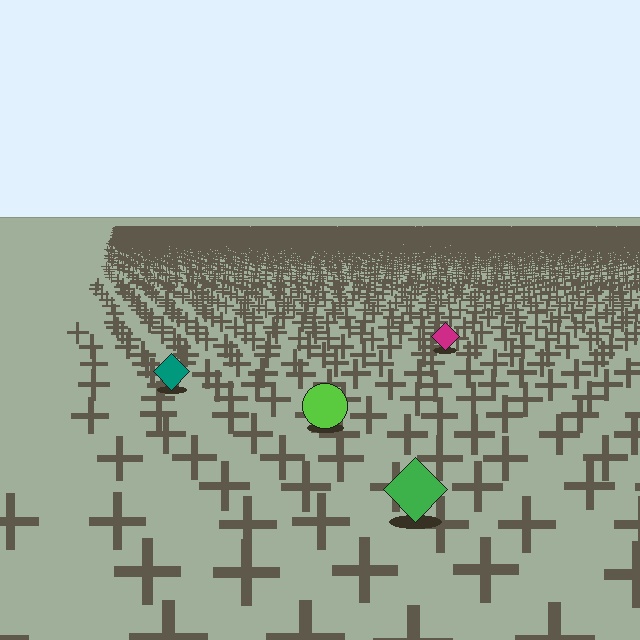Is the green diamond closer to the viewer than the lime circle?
Yes. The green diamond is closer — you can tell from the texture gradient: the ground texture is coarser near it.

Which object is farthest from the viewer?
The magenta diamond is farthest from the viewer. It appears smaller and the ground texture around it is denser.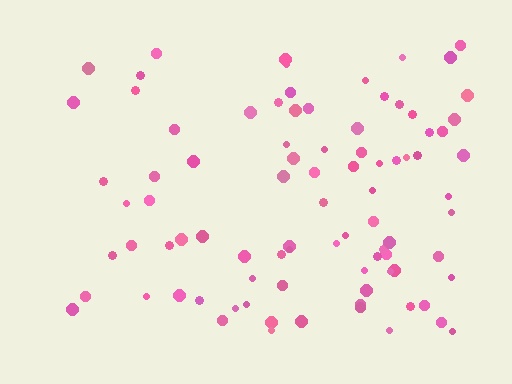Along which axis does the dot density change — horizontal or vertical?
Horizontal.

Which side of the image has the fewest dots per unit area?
The left.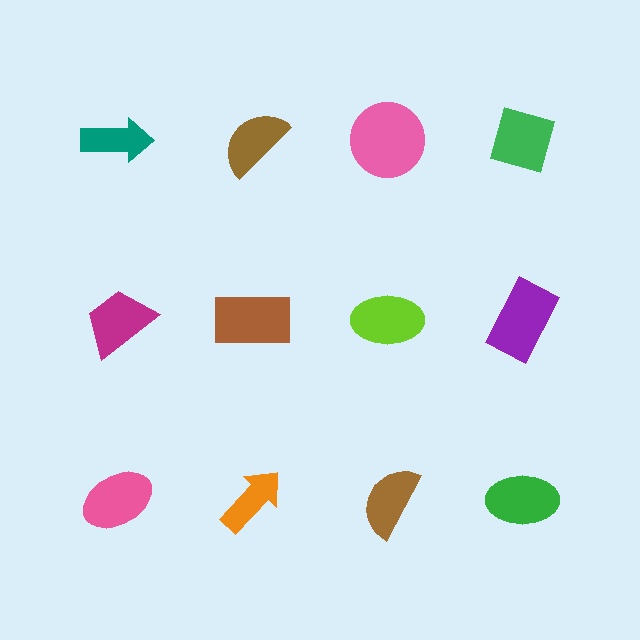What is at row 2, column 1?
A magenta trapezoid.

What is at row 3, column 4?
A green ellipse.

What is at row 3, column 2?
An orange arrow.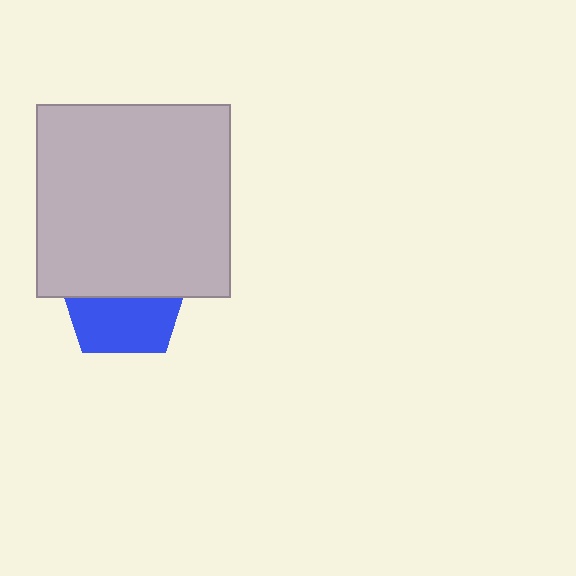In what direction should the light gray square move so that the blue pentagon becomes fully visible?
The light gray square should move up. That is the shortest direction to clear the overlap and leave the blue pentagon fully visible.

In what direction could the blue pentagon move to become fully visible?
The blue pentagon could move down. That would shift it out from behind the light gray square entirely.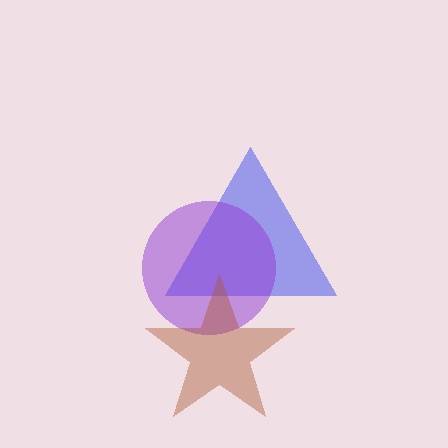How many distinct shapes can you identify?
There are 3 distinct shapes: a blue triangle, a purple circle, a brown star.